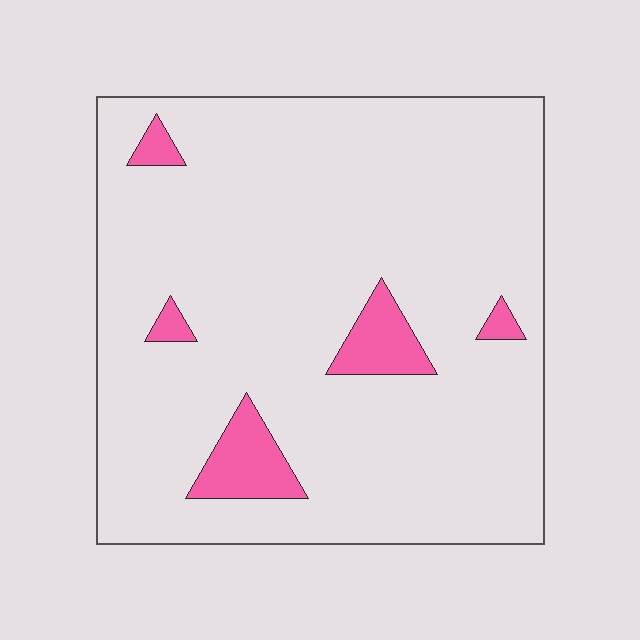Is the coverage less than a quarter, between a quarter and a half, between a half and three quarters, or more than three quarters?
Less than a quarter.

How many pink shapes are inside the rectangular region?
5.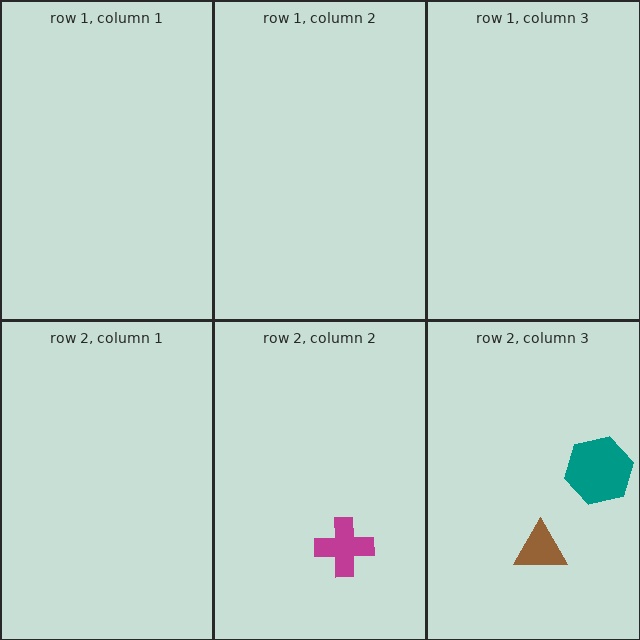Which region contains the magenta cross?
The row 2, column 2 region.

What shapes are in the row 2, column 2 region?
The magenta cross.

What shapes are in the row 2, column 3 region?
The brown triangle, the teal hexagon.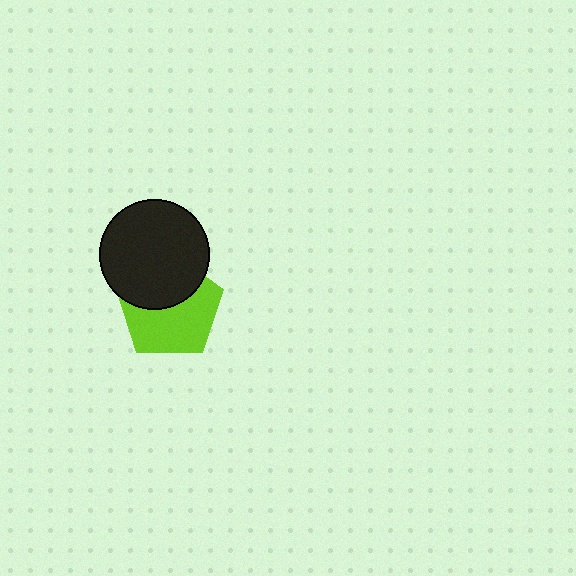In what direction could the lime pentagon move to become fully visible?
The lime pentagon could move down. That would shift it out from behind the black circle entirely.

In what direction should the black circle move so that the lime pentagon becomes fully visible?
The black circle should move up. That is the shortest direction to clear the overlap and leave the lime pentagon fully visible.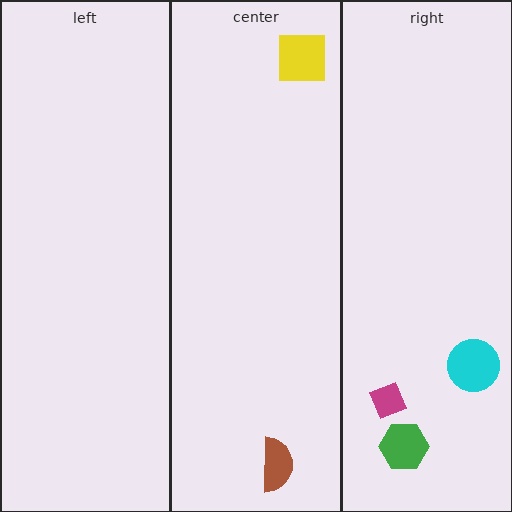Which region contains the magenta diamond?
The right region.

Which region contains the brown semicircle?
The center region.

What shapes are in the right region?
The cyan circle, the green hexagon, the magenta diamond.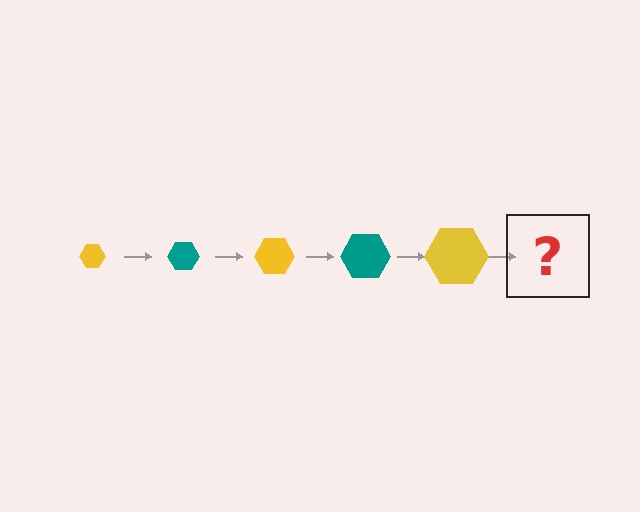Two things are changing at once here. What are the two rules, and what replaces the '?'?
The two rules are that the hexagon grows larger each step and the color cycles through yellow and teal. The '?' should be a teal hexagon, larger than the previous one.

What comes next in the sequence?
The next element should be a teal hexagon, larger than the previous one.